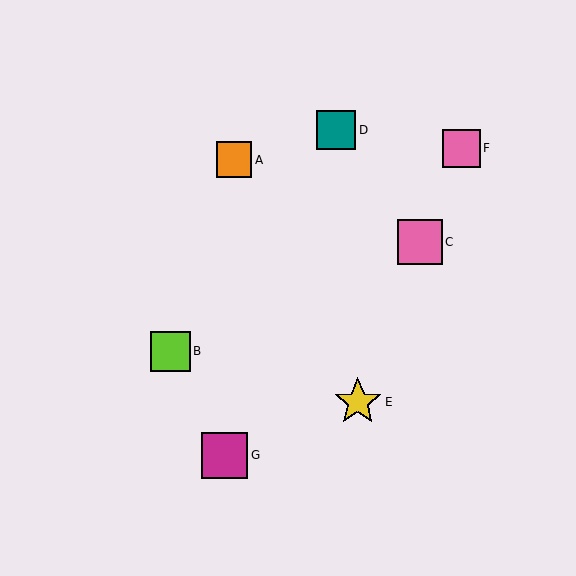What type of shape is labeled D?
Shape D is a teal square.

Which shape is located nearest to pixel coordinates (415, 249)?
The pink square (labeled C) at (420, 242) is nearest to that location.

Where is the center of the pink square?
The center of the pink square is at (420, 242).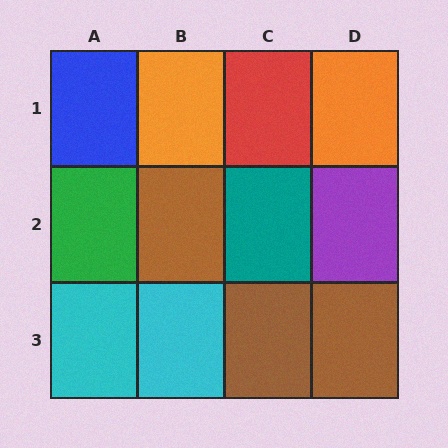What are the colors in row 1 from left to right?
Blue, orange, red, orange.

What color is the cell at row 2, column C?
Teal.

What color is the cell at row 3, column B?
Cyan.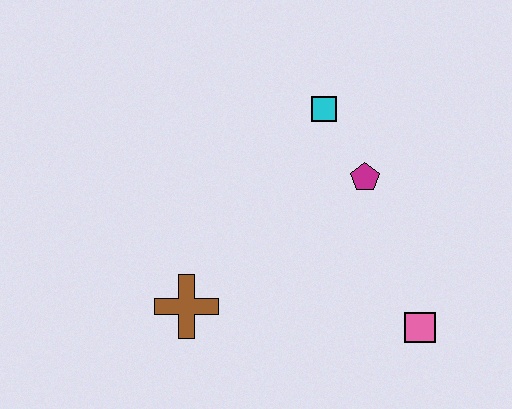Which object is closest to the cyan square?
The magenta pentagon is closest to the cyan square.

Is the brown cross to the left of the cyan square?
Yes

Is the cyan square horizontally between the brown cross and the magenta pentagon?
Yes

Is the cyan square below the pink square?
No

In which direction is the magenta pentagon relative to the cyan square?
The magenta pentagon is below the cyan square.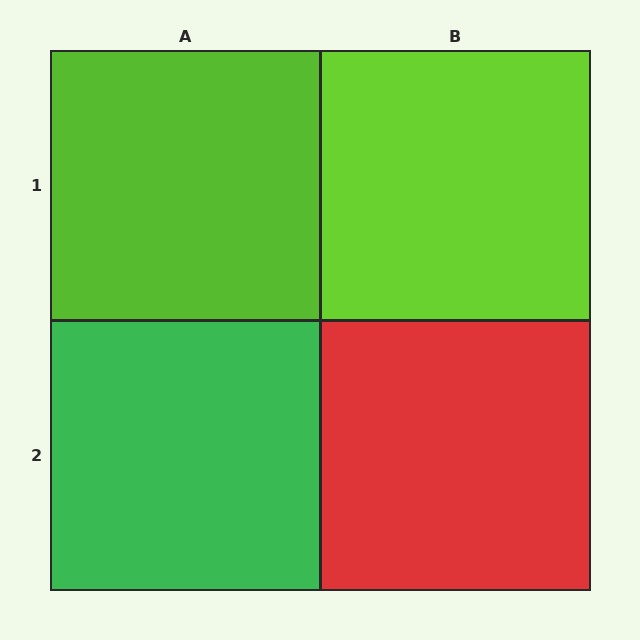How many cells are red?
1 cell is red.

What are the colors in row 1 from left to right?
Lime, lime.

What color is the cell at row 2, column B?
Red.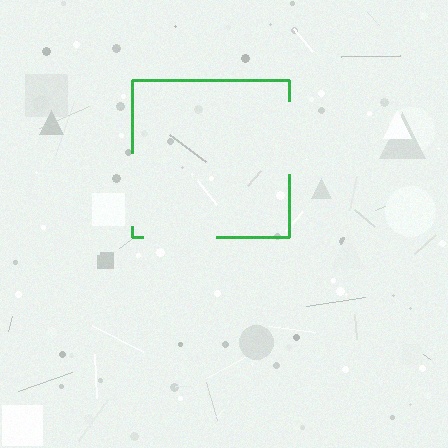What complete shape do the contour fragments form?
The contour fragments form a square.